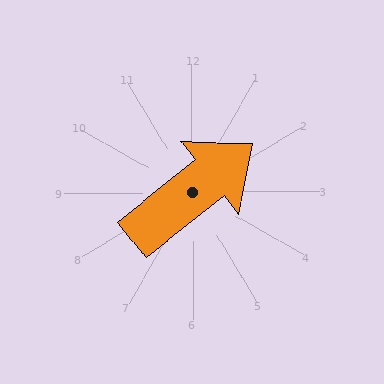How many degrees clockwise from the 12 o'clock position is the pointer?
Approximately 52 degrees.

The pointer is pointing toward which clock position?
Roughly 2 o'clock.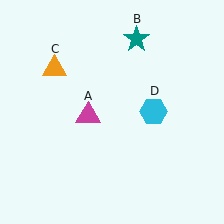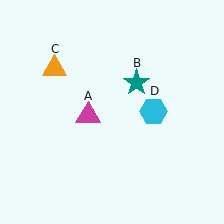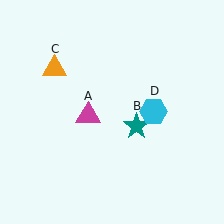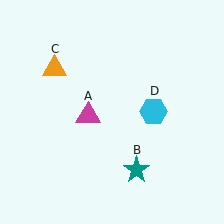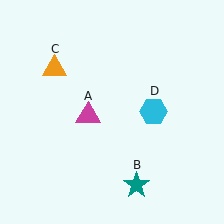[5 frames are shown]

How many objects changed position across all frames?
1 object changed position: teal star (object B).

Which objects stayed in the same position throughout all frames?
Magenta triangle (object A) and orange triangle (object C) and cyan hexagon (object D) remained stationary.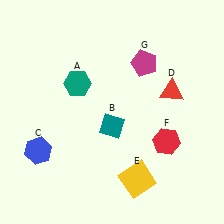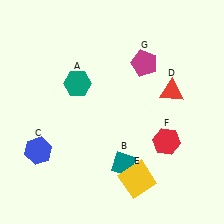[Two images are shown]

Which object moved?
The teal diamond (B) moved down.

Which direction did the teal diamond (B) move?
The teal diamond (B) moved down.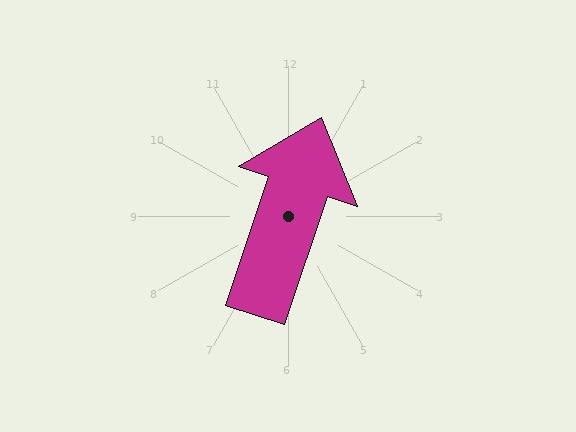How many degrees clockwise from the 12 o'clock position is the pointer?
Approximately 18 degrees.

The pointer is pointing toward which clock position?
Roughly 1 o'clock.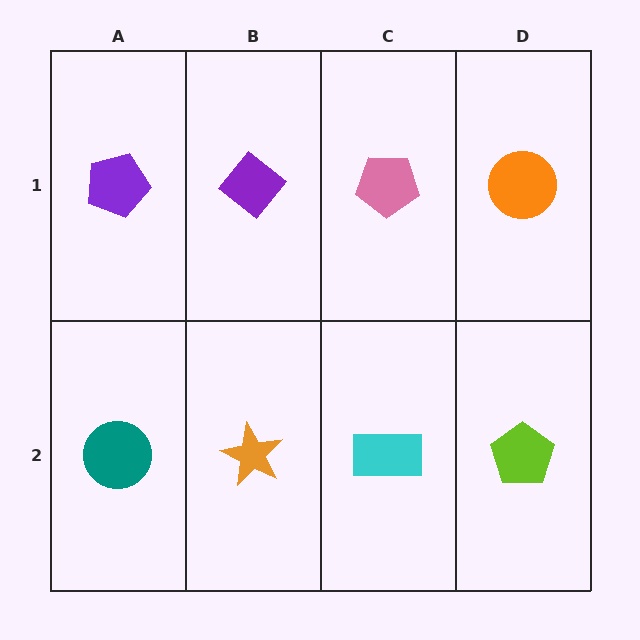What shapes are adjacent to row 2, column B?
A purple diamond (row 1, column B), a teal circle (row 2, column A), a cyan rectangle (row 2, column C).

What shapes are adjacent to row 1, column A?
A teal circle (row 2, column A), a purple diamond (row 1, column B).